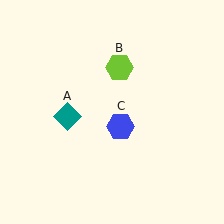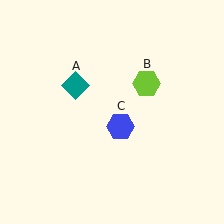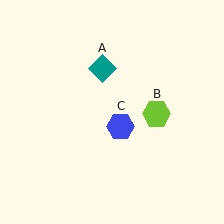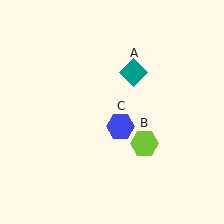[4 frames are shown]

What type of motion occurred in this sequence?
The teal diamond (object A), lime hexagon (object B) rotated clockwise around the center of the scene.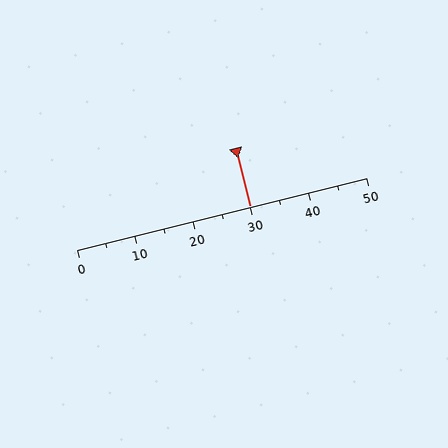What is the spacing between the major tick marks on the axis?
The major ticks are spaced 10 apart.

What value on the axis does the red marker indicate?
The marker indicates approximately 30.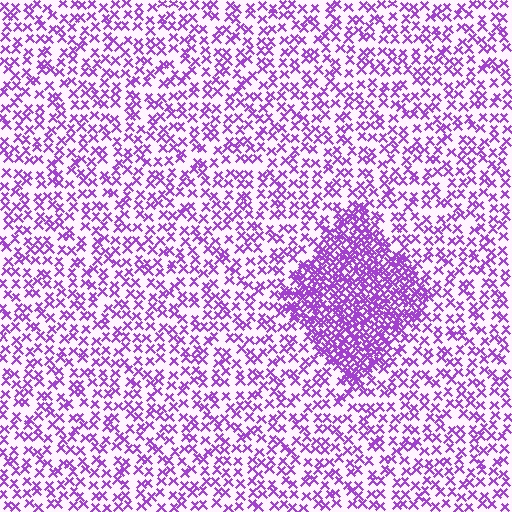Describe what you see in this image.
The image contains small purple elements arranged at two different densities. A diamond-shaped region is visible where the elements are more densely packed than the surrounding area.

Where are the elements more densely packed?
The elements are more densely packed inside the diamond boundary.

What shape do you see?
I see a diamond.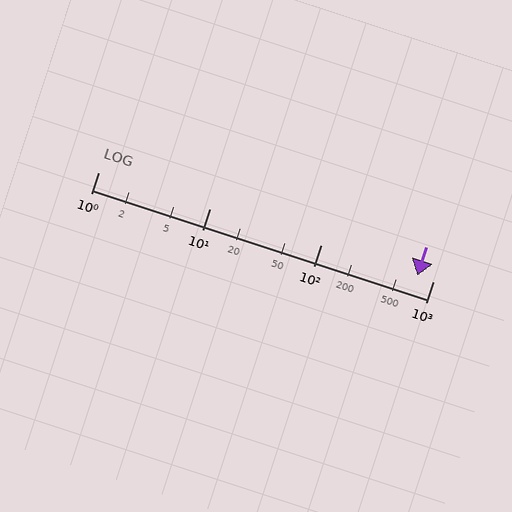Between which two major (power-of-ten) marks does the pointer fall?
The pointer is between 100 and 1000.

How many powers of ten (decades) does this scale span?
The scale spans 3 decades, from 1 to 1000.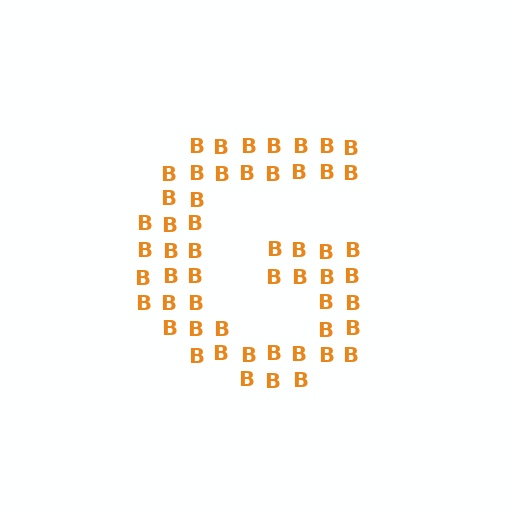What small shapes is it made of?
It is made of small letter B's.